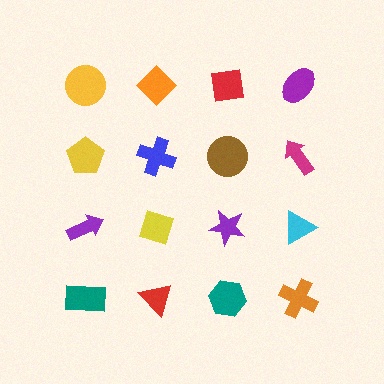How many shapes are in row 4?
4 shapes.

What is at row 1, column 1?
A yellow circle.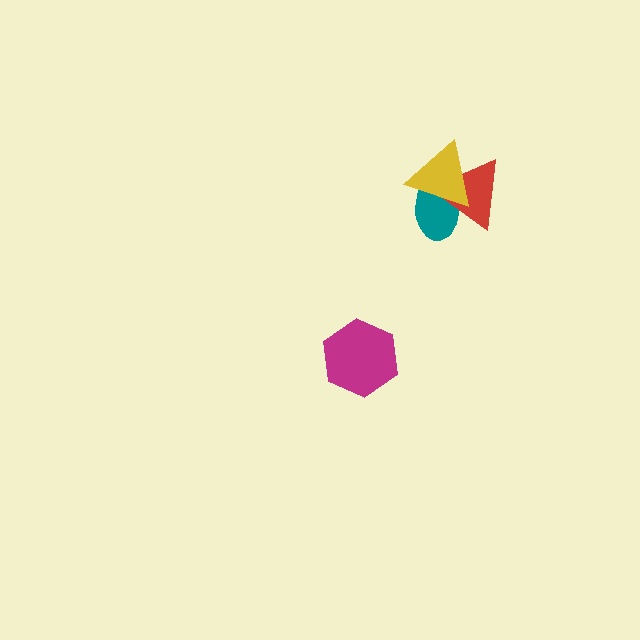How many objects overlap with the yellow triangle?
2 objects overlap with the yellow triangle.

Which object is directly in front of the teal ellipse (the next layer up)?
The red triangle is directly in front of the teal ellipse.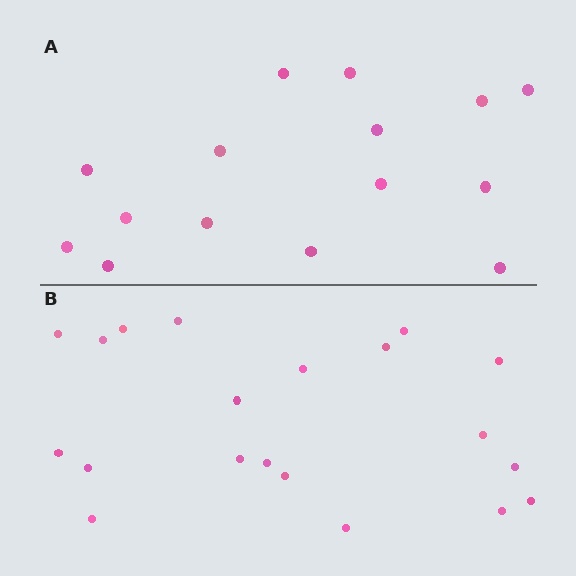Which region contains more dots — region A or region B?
Region B (the bottom region) has more dots.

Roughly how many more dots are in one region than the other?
Region B has about 5 more dots than region A.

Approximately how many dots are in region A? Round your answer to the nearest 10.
About 20 dots. (The exact count is 15, which rounds to 20.)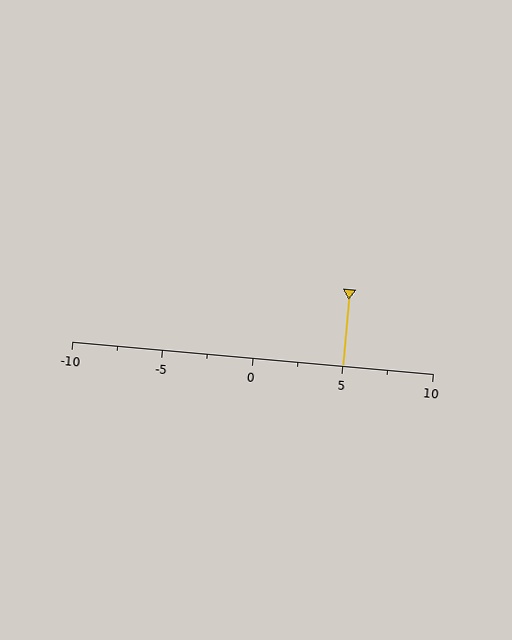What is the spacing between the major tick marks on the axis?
The major ticks are spaced 5 apart.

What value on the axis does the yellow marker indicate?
The marker indicates approximately 5.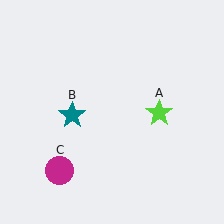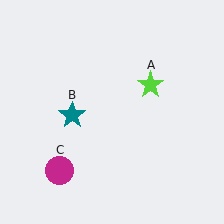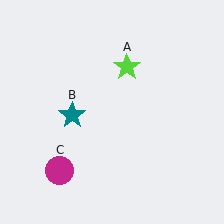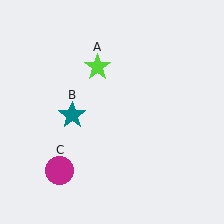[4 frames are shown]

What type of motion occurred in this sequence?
The lime star (object A) rotated counterclockwise around the center of the scene.